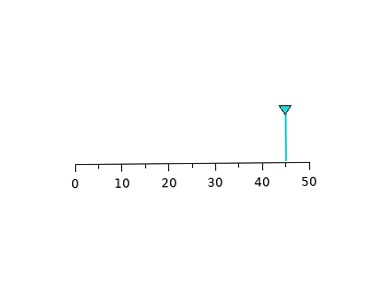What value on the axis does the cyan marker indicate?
The marker indicates approximately 45.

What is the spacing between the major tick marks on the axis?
The major ticks are spaced 10 apart.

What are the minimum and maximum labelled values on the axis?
The axis runs from 0 to 50.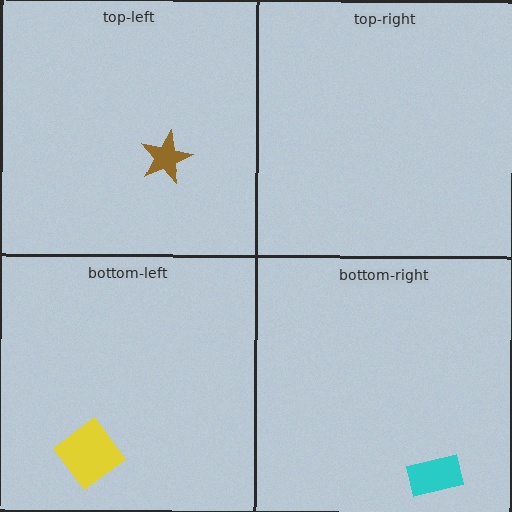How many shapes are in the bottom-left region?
1.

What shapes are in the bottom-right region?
The cyan rectangle.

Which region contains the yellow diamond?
The bottom-left region.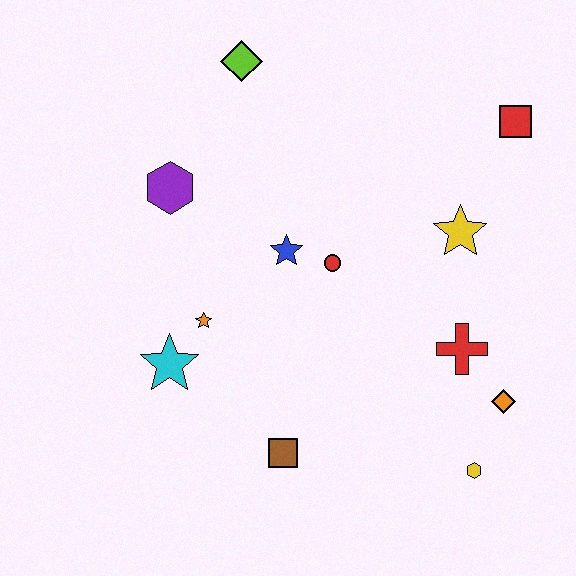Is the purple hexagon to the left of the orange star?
Yes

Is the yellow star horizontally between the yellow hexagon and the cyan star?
Yes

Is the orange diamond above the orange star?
No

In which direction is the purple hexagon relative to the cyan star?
The purple hexagon is above the cyan star.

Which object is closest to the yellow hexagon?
The orange diamond is closest to the yellow hexagon.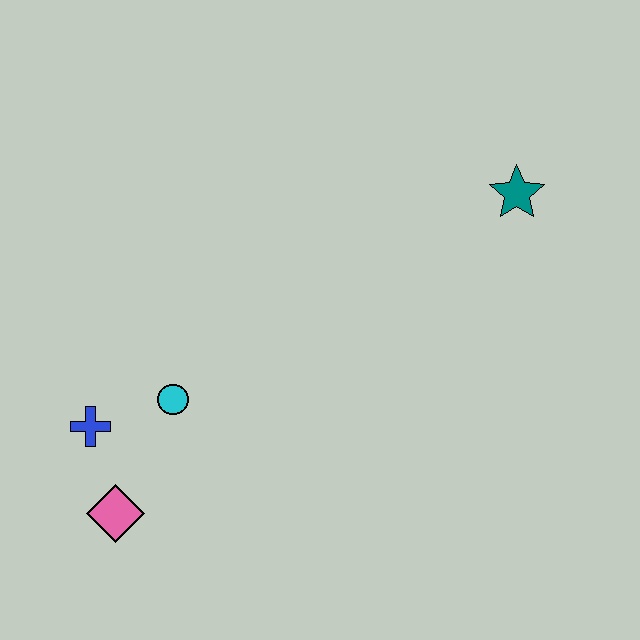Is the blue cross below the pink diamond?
No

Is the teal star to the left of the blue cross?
No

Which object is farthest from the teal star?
The pink diamond is farthest from the teal star.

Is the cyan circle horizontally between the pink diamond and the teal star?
Yes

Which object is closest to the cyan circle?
The blue cross is closest to the cyan circle.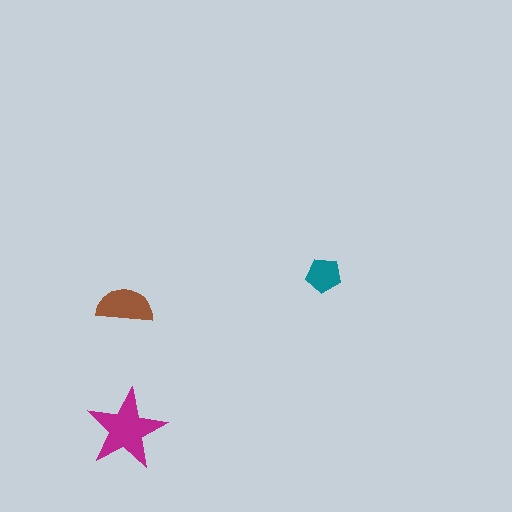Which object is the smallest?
The teal pentagon.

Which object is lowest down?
The magenta star is bottommost.